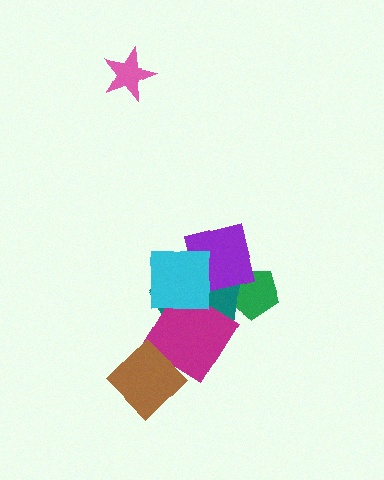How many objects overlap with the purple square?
3 objects overlap with the purple square.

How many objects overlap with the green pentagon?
2 objects overlap with the green pentagon.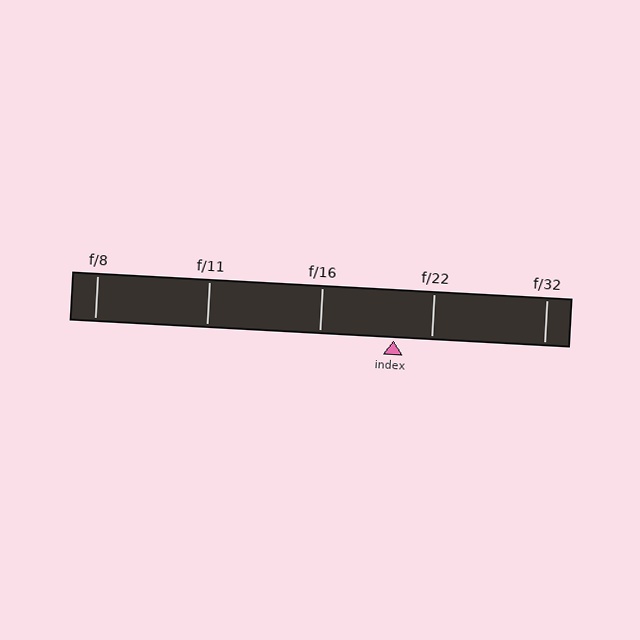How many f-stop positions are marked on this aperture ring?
There are 5 f-stop positions marked.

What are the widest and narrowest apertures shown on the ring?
The widest aperture shown is f/8 and the narrowest is f/32.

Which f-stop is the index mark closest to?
The index mark is closest to f/22.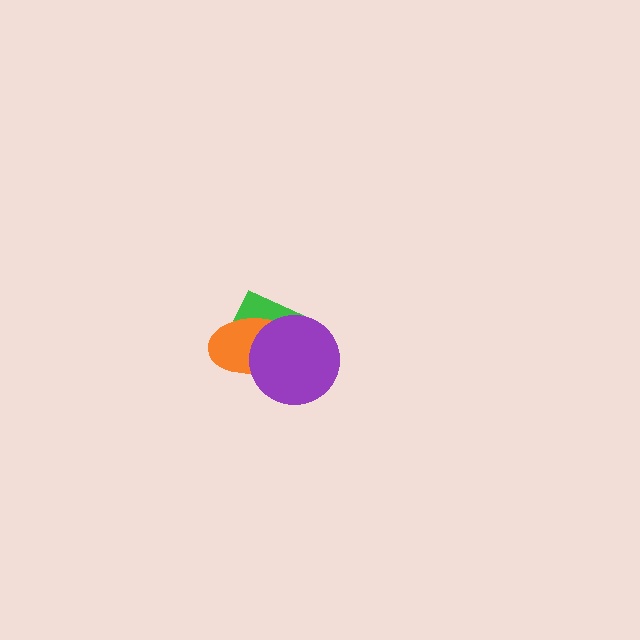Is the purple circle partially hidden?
No, no other shape covers it.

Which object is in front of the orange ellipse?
The purple circle is in front of the orange ellipse.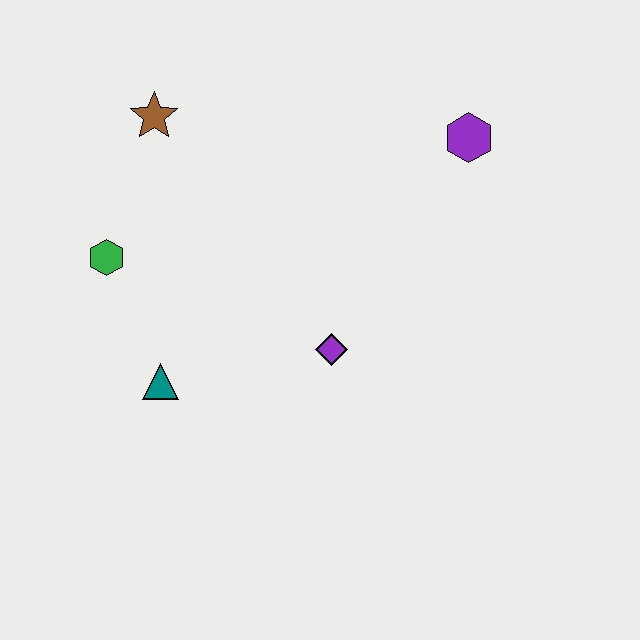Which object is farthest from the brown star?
The purple hexagon is farthest from the brown star.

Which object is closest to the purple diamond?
The teal triangle is closest to the purple diamond.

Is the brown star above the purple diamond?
Yes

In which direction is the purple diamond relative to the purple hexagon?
The purple diamond is below the purple hexagon.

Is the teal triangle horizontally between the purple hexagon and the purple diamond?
No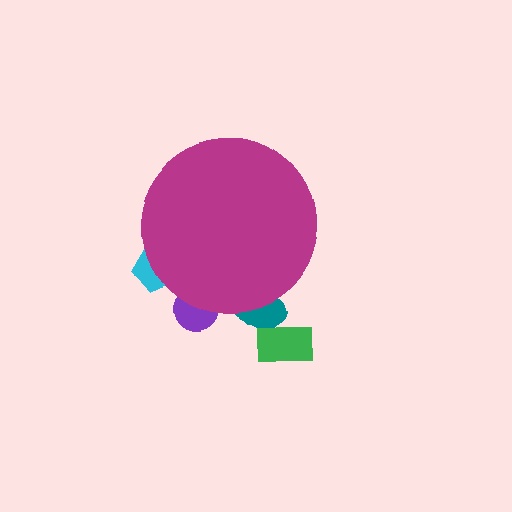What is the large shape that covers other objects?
A magenta circle.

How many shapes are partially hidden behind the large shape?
3 shapes are partially hidden.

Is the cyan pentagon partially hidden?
Yes, the cyan pentagon is partially hidden behind the magenta circle.